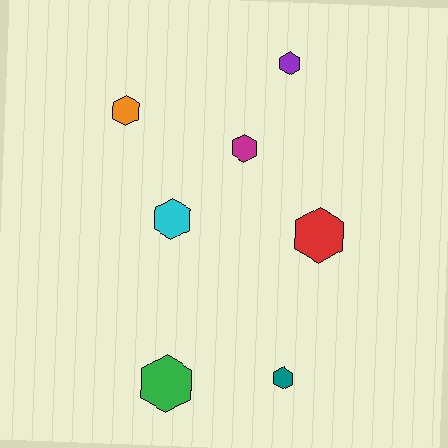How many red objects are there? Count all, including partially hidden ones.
There is 1 red object.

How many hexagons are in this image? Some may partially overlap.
There are 7 hexagons.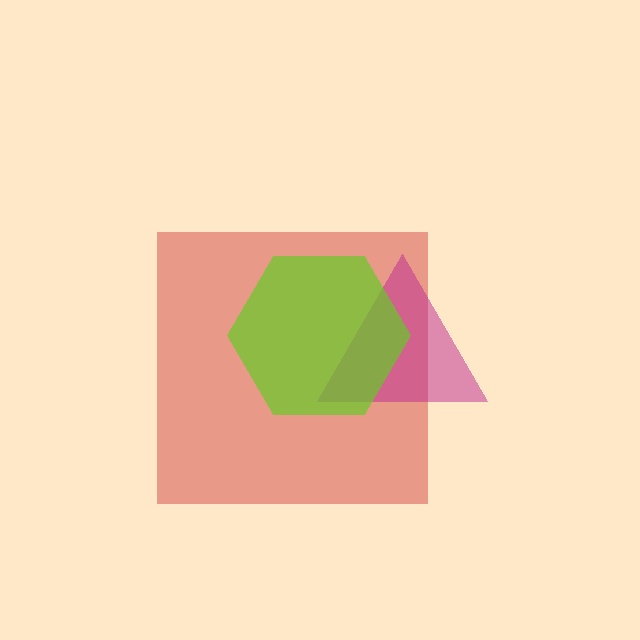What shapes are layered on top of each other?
The layered shapes are: a red square, a magenta triangle, a lime hexagon.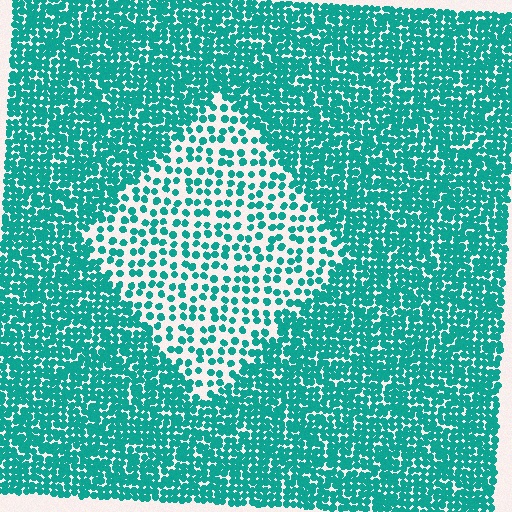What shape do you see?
I see a diamond.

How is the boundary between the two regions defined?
The boundary is defined by a change in element density (approximately 2.4x ratio). All elements are the same color, size, and shape.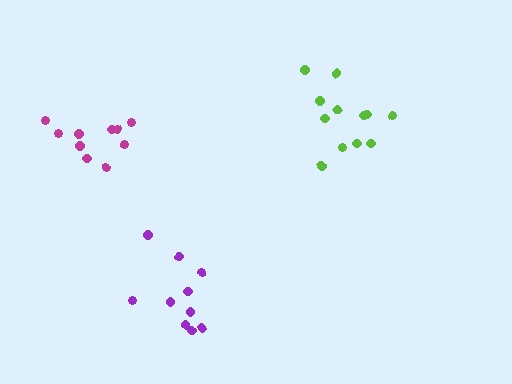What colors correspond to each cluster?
The clusters are colored: magenta, purple, lime.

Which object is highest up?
The lime cluster is topmost.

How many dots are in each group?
Group 1: 10 dots, Group 2: 10 dots, Group 3: 12 dots (32 total).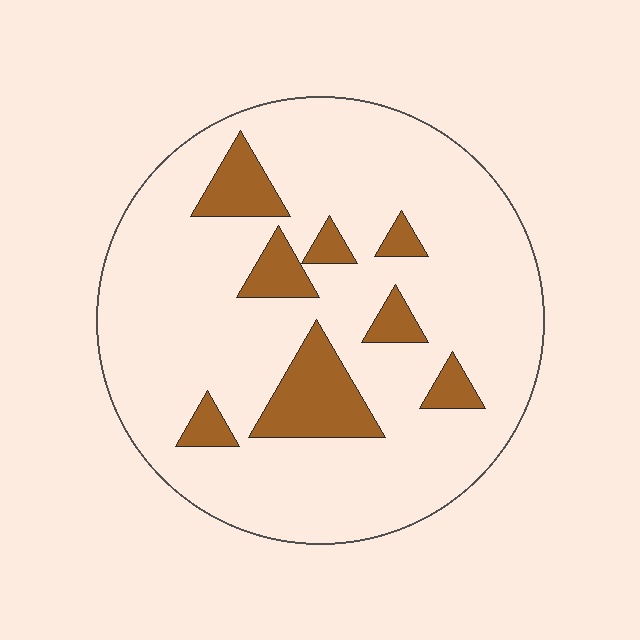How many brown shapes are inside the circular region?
8.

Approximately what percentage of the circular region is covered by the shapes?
Approximately 15%.